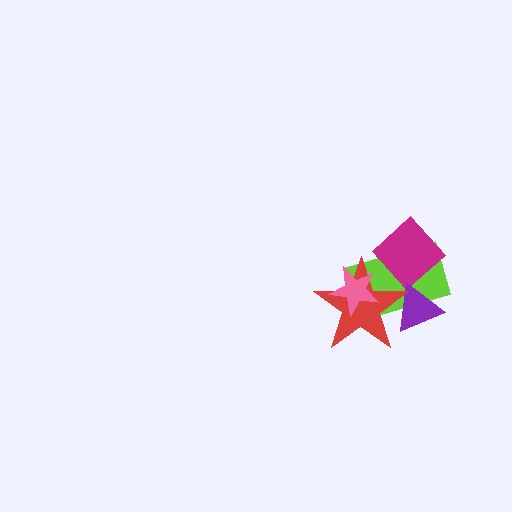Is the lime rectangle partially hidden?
Yes, it is partially covered by another shape.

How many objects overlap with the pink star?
2 objects overlap with the pink star.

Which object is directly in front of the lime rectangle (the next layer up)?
The magenta diamond is directly in front of the lime rectangle.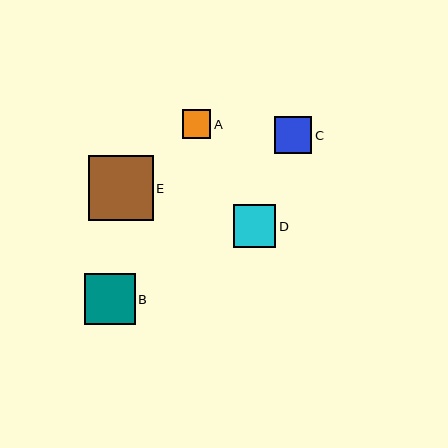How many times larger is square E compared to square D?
Square E is approximately 1.5 times the size of square D.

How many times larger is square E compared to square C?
Square E is approximately 1.7 times the size of square C.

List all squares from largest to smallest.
From largest to smallest: E, B, D, C, A.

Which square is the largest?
Square E is the largest with a size of approximately 64 pixels.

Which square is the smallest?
Square A is the smallest with a size of approximately 28 pixels.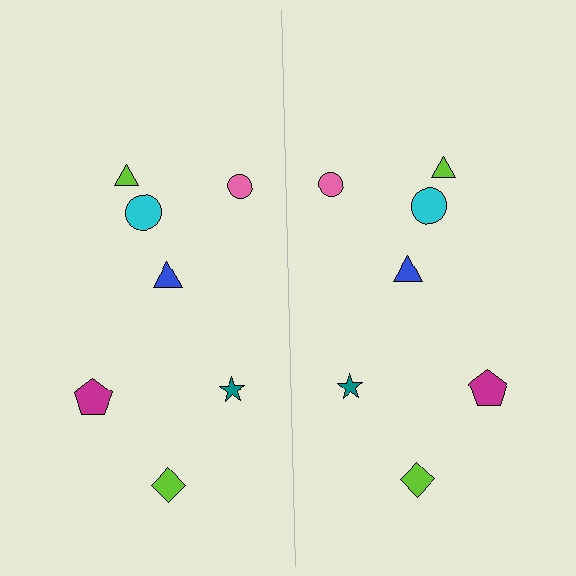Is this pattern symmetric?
Yes, this pattern has bilateral (reflection) symmetry.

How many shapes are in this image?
There are 14 shapes in this image.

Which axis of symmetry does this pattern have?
The pattern has a vertical axis of symmetry running through the center of the image.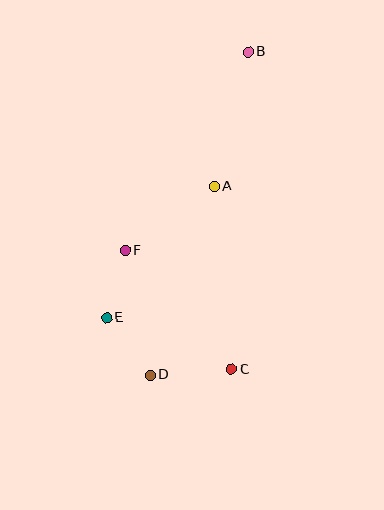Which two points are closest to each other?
Points E and F are closest to each other.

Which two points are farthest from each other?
Points B and D are farthest from each other.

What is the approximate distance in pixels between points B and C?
The distance between B and C is approximately 318 pixels.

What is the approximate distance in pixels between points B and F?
The distance between B and F is approximately 234 pixels.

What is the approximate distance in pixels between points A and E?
The distance between A and E is approximately 170 pixels.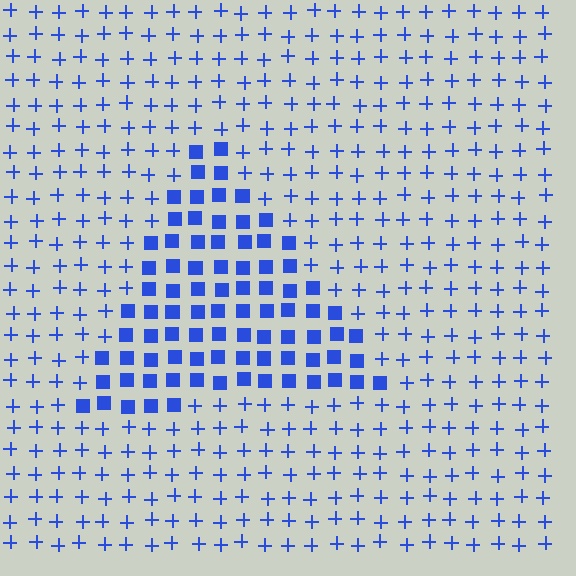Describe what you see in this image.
The image is filled with small blue elements arranged in a uniform grid. A triangle-shaped region contains squares, while the surrounding area contains plus signs. The boundary is defined purely by the change in element shape.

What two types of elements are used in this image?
The image uses squares inside the triangle region and plus signs outside it.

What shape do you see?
I see a triangle.